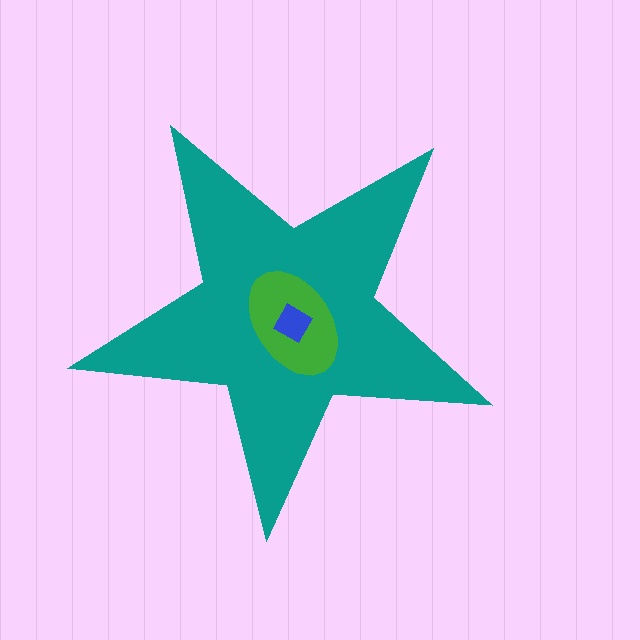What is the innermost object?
The blue diamond.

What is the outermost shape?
The teal star.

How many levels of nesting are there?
3.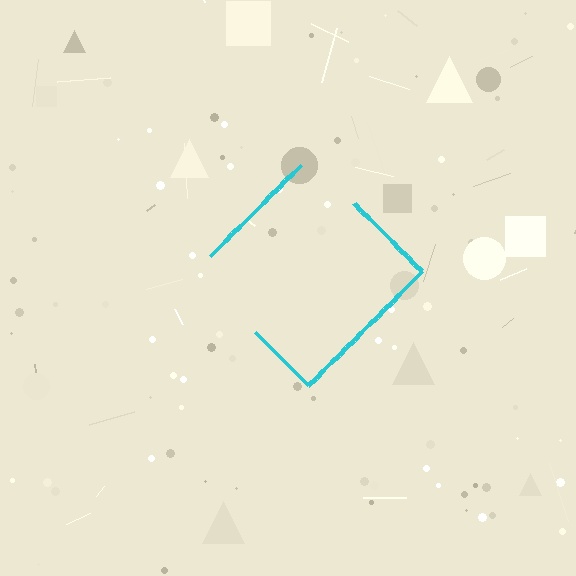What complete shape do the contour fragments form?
The contour fragments form a diamond.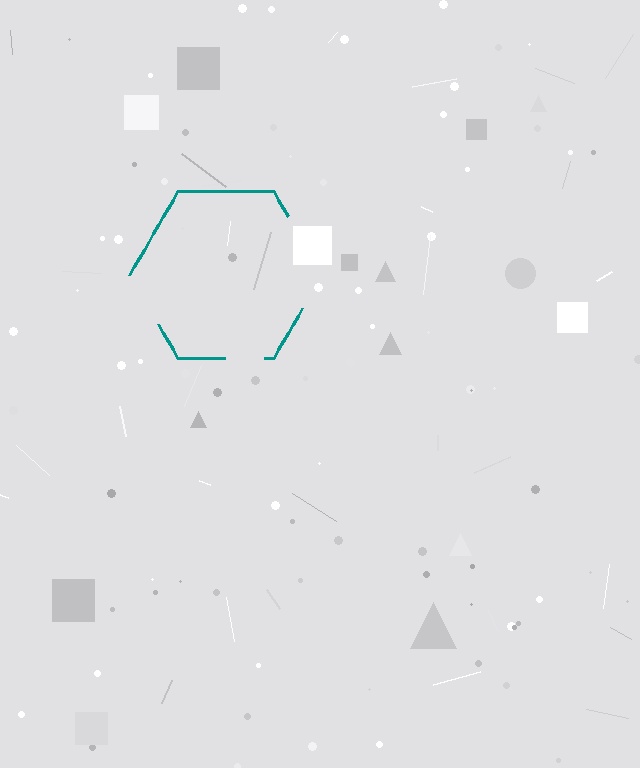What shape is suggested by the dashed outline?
The dashed outline suggests a hexagon.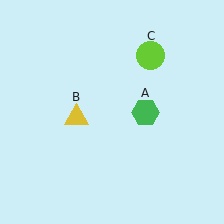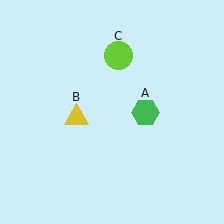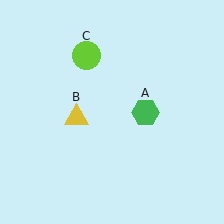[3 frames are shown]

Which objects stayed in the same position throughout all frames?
Green hexagon (object A) and yellow triangle (object B) remained stationary.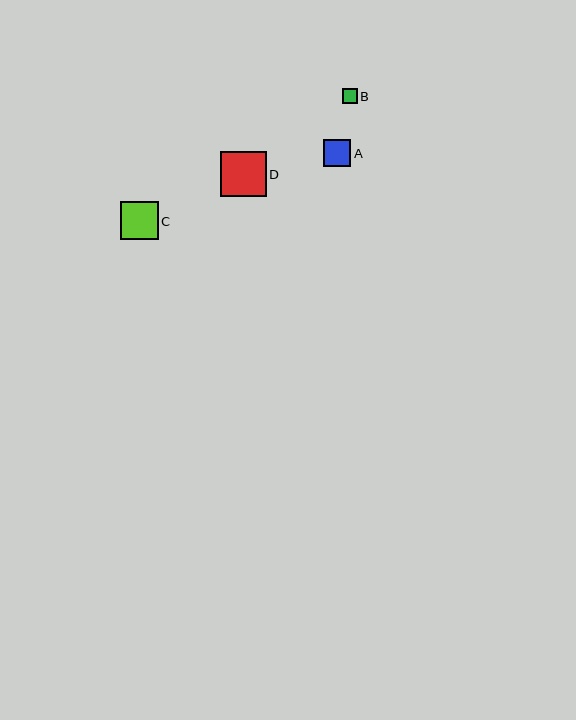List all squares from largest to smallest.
From largest to smallest: D, C, A, B.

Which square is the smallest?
Square B is the smallest with a size of approximately 15 pixels.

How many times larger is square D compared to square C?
Square D is approximately 1.2 times the size of square C.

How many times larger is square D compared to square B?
Square D is approximately 3.0 times the size of square B.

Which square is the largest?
Square D is the largest with a size of approximately 46 pixels.